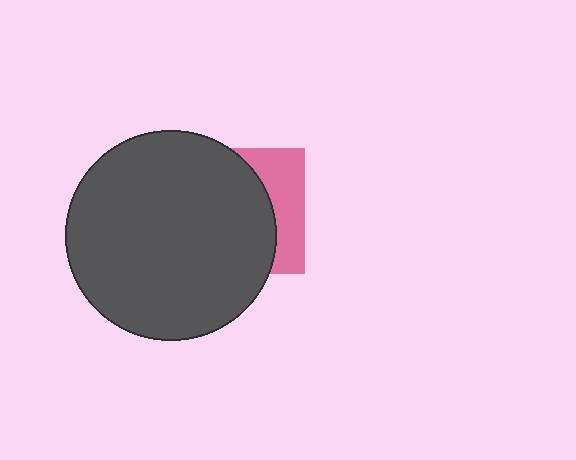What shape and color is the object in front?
The object in front is a dark gray circle.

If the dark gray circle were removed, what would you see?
You would see the complete pink square.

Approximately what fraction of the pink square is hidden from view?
Roughly 70% of the pink square is hidden behind the dark gray circle.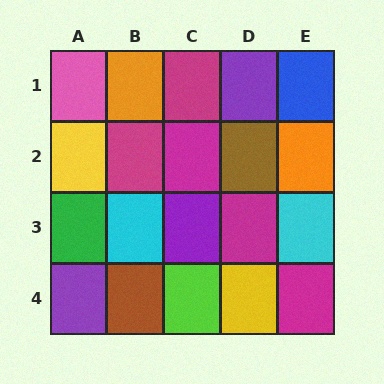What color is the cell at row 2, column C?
Magenta.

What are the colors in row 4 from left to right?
Purple, brown, lime, yellow, magenta.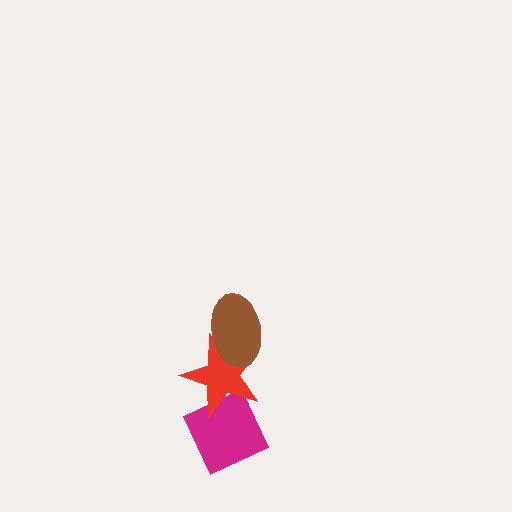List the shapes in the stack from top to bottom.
From top to bottom: the brown ellipse, the red star, the magenta diamond.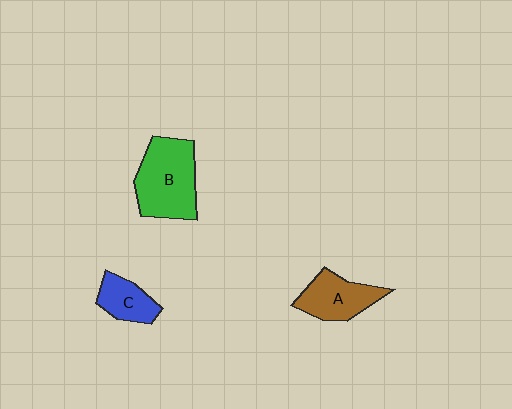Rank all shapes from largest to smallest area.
From largest to smallest: B (green), A (brown), C (blue).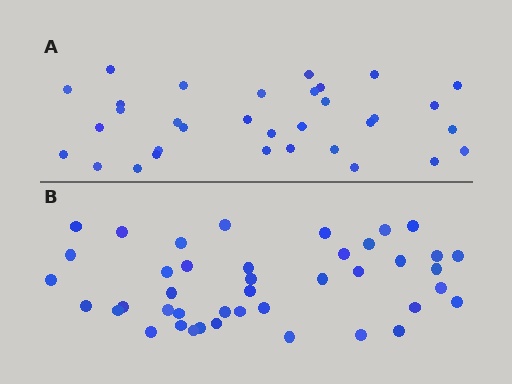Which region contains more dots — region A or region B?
Region B (the bottom region) has more dots.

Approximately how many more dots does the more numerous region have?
Region B has roughly 8 or so more dots than region A.